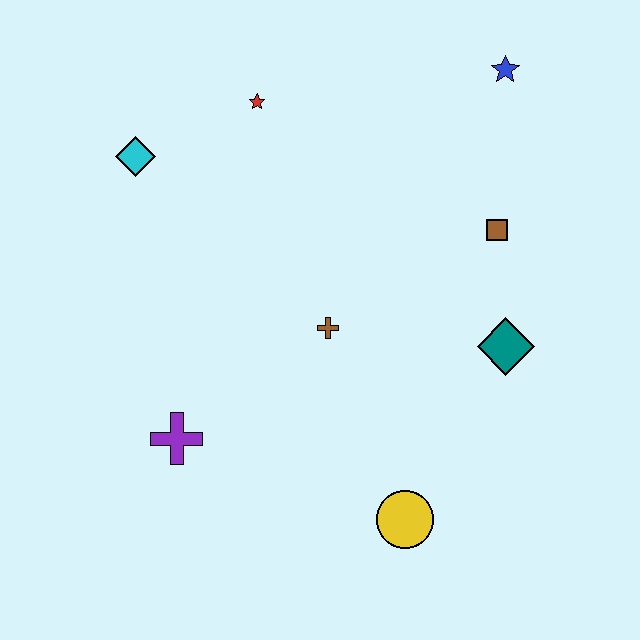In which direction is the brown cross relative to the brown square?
The brown cross is to the left of the brown square.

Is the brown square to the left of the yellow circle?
No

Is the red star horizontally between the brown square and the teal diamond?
No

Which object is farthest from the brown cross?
The blue star is farthest from the brown cross.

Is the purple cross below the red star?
Yes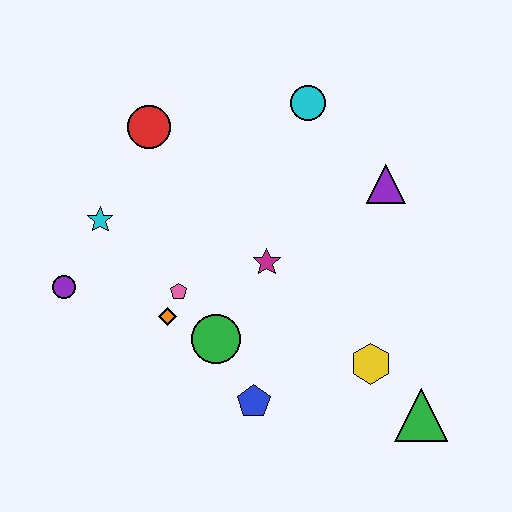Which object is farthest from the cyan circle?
The green triangle is farthest from the cyan circle.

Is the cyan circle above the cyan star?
Yes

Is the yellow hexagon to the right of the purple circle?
Yes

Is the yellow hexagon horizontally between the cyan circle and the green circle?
No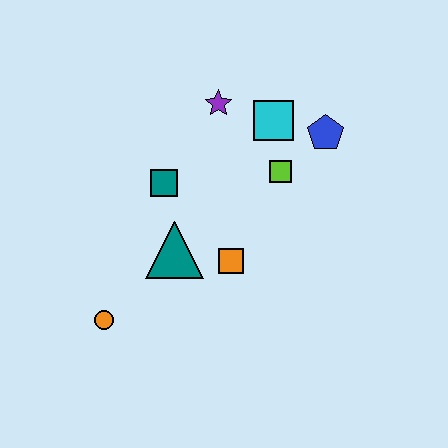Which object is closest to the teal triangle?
The orange square is closest to the teal triangle.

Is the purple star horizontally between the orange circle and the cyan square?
Yes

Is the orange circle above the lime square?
No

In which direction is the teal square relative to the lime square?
The teal square is to the left of the lime square.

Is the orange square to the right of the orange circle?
Yes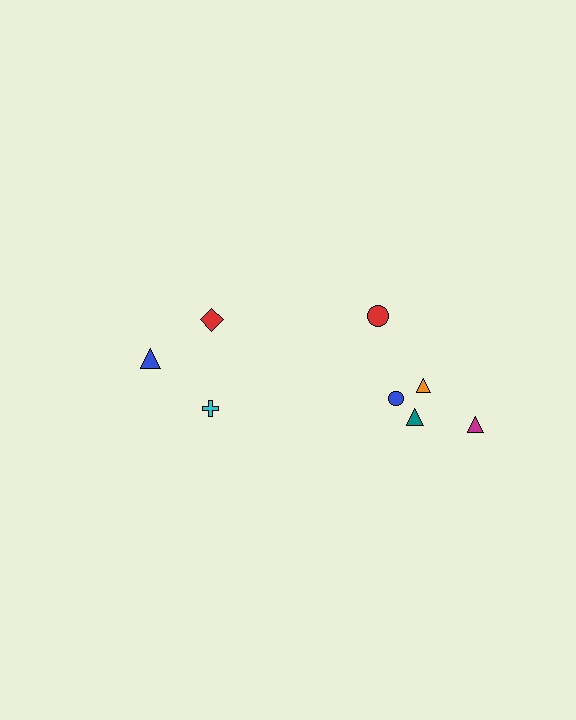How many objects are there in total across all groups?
There are 8 objects.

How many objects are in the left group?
There are 3 objects.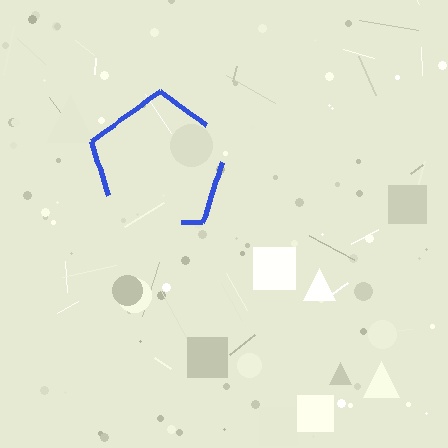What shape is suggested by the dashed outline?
The dashed outline suggests a pentagon.